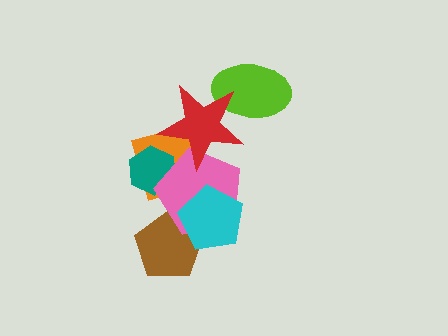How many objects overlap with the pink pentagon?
5 objects overlap with the pink pentagon.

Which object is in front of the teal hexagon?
The pink pentagon is in front of the teal hexagon.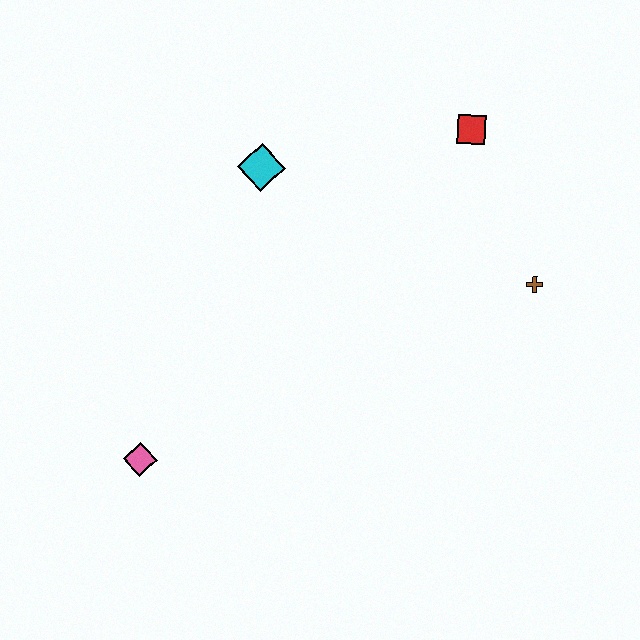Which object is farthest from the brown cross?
The pink diamond is farthest from the brown cross.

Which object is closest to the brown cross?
The red square is closest to the brown cross.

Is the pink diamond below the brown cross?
Yes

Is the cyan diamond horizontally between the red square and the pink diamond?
Yes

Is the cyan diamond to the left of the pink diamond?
No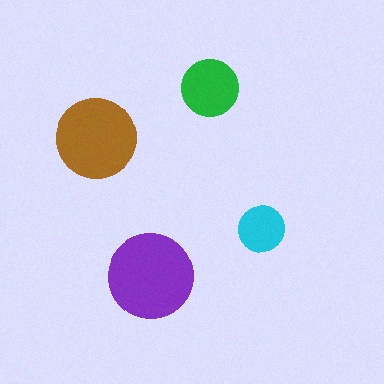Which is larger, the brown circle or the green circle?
The brown one.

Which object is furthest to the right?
The cyan circle is rightmost.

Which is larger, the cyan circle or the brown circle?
The brown one.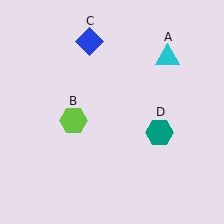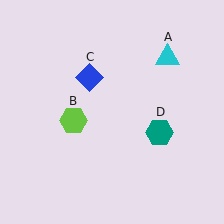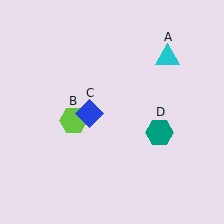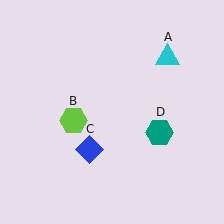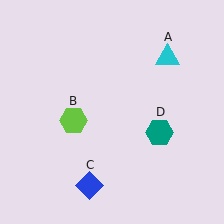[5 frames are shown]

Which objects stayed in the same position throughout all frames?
Cyan triangle (object A) and lime hexagon (object B) and teal hexagon (object D) remained stationary.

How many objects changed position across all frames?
1 object changed position: blue diamond (object C).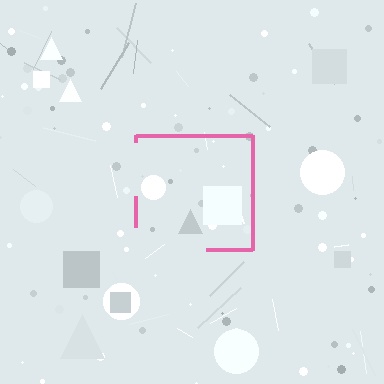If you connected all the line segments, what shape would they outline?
They would outline a square.